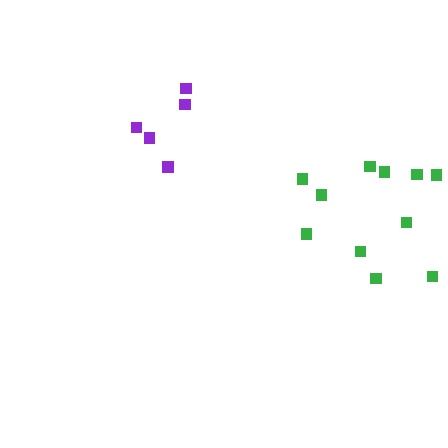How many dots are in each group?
Group 1: 11 dots, Group 2: 5 dots (16 total).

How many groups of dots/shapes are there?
There are 2 groups.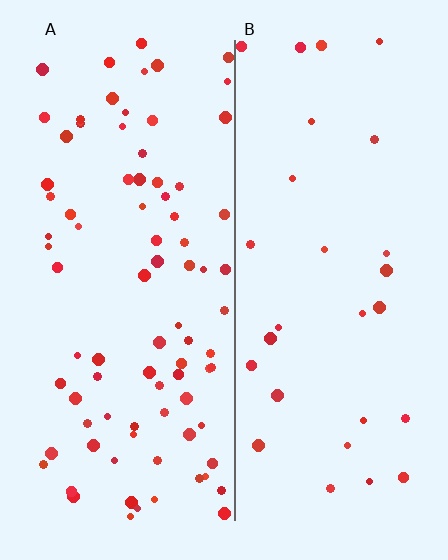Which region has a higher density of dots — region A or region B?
A (the left).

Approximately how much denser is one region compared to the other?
Approximately 3.0× — region A over region B.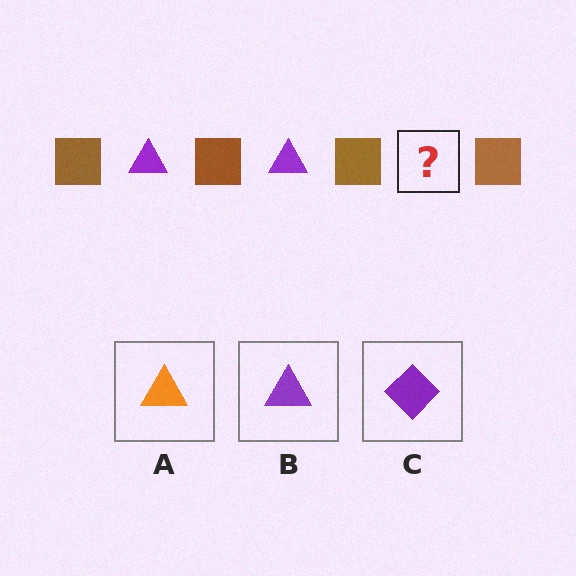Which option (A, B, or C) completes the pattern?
B.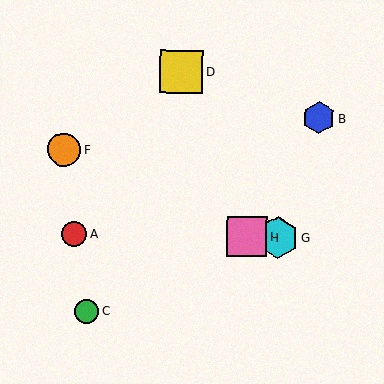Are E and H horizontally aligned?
Yes, both are at y≈237.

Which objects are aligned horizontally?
Objects A, E, G, H are aligned horizontally.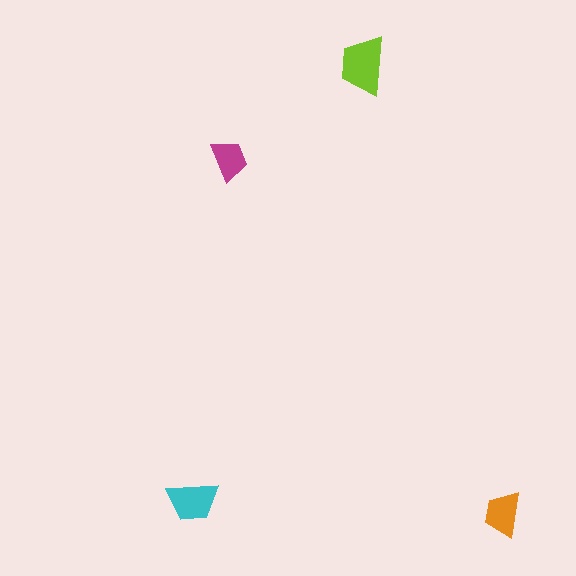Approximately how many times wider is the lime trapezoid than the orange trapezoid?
About 1.5 times wider.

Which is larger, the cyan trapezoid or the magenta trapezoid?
The cyan one.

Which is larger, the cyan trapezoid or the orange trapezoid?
The cyan one.